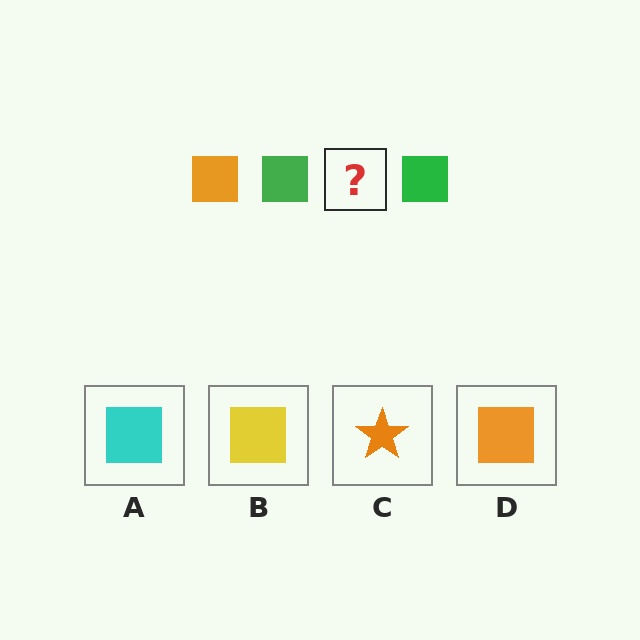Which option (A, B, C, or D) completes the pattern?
D.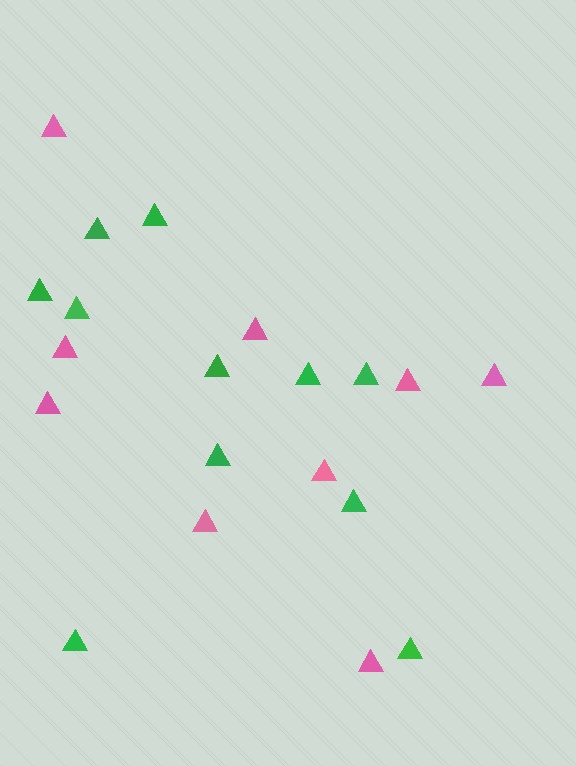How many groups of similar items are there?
There are 2 groups: one group of green triangles (11) and one group of pink triangles (9).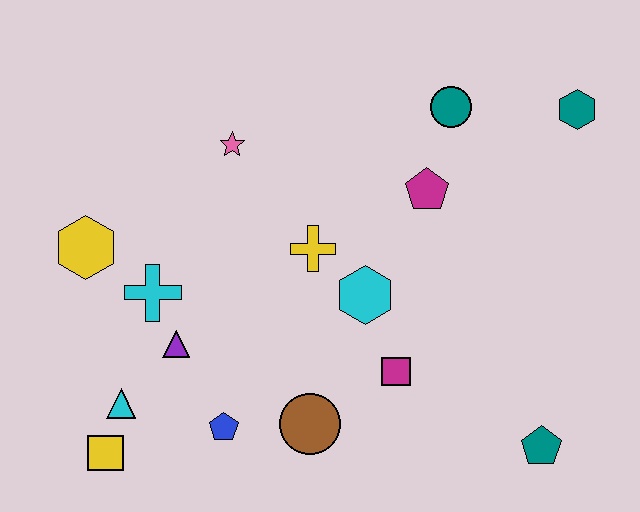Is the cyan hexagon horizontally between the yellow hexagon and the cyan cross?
No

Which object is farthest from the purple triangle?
The teal hexagon is farthest from the purple triangle.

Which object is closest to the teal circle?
The magenta pentagon is closest to the teal circle.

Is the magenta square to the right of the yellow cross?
Yes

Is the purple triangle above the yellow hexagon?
No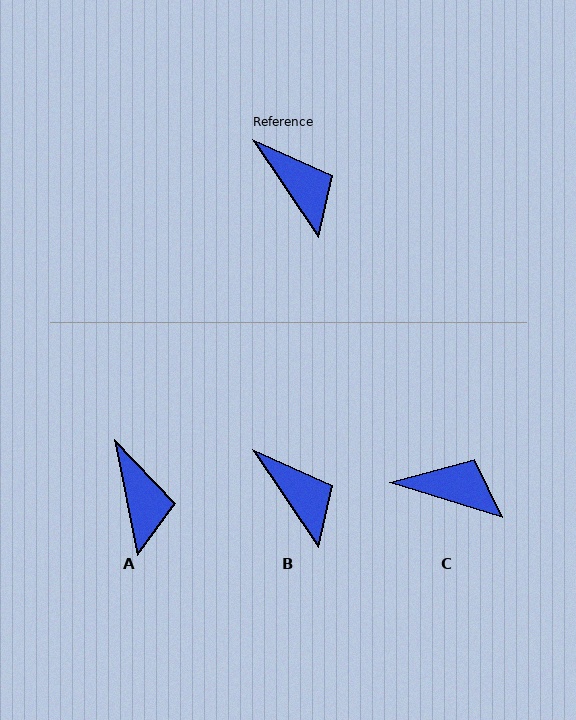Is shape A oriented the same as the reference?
No, it is off by about 23 degrees.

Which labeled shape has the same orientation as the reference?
B.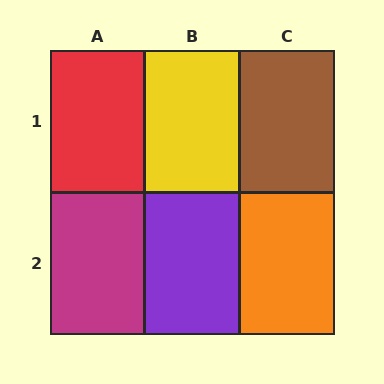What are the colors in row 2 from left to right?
Magenta, purple, orange.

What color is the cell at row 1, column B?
Yellow.